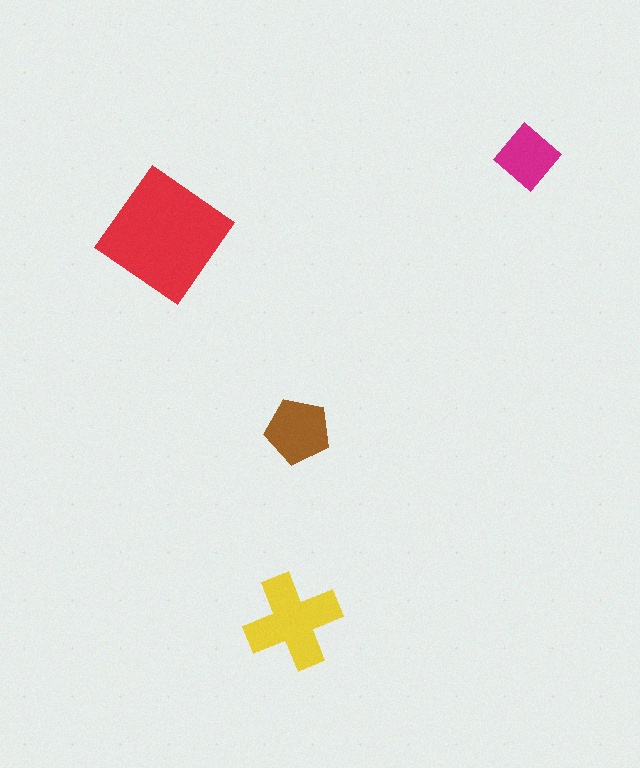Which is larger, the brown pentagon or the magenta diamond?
The brown pentagon.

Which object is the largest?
The red diamond.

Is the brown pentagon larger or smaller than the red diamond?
Smaller.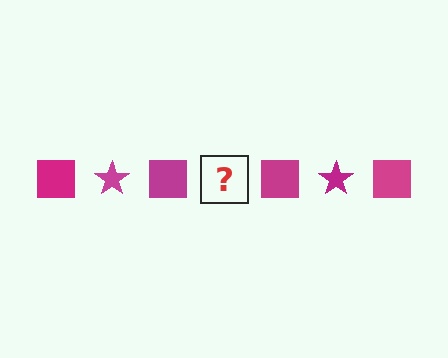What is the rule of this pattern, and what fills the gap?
The rule is that the pattern cycles through square, star shapes in magenta. The gap should be filled with a magenta star.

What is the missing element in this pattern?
The missing element is a magenta star.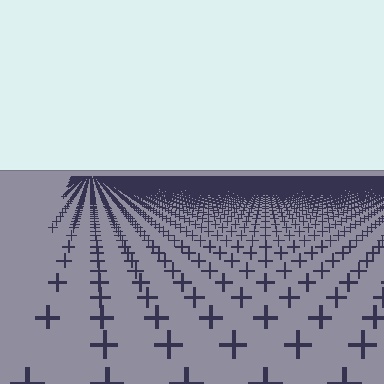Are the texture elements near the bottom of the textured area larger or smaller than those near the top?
Larger. Near the bottom, elements are closer to the viewer and appear at a bigger on-screen size.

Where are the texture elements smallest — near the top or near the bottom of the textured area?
Near the top.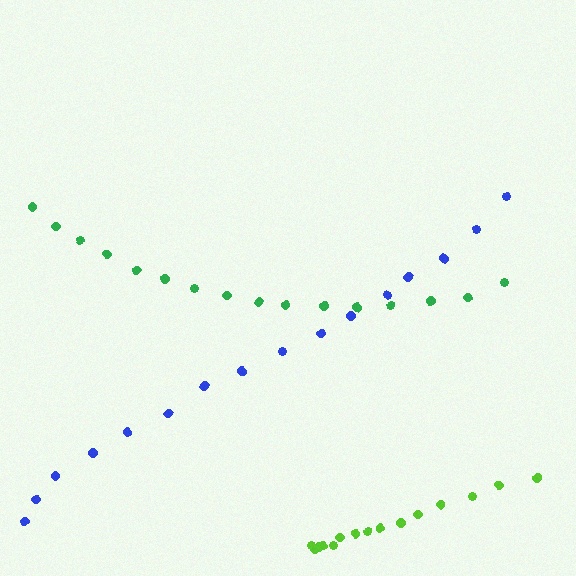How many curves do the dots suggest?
There are 3 distinct paths.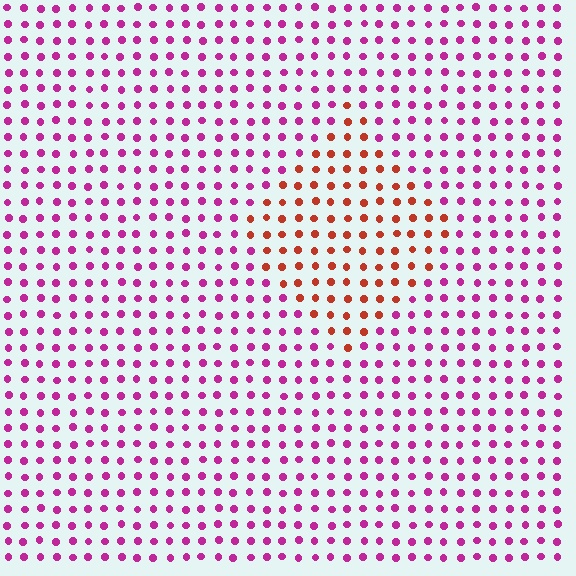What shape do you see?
I see a diamond.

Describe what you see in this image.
The image is filled with small magenta elements in a uniform arrangement. A diamond-shaped region is visible where the elements are tinted to a slightly different hue, forming a subtle color boundary.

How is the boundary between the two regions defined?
The boundary is defined purely by a slight shift in hue (about 52 degrees). Spacing, size, and orientation are identical on both sides.